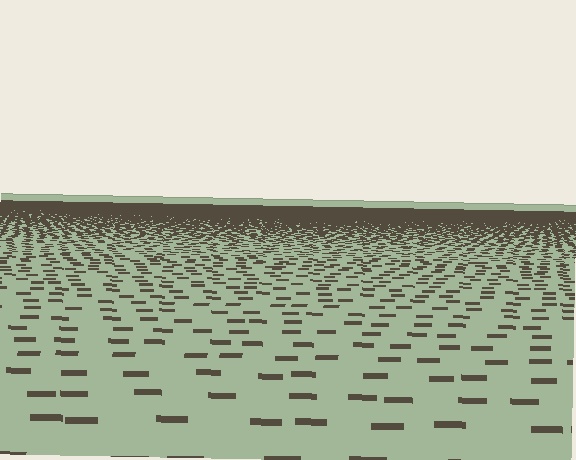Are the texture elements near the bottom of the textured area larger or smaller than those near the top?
Larger. Near the bottom, elements are closer to the viewer and appear at a bigger on-screen size.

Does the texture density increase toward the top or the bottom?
Density increases toward the top.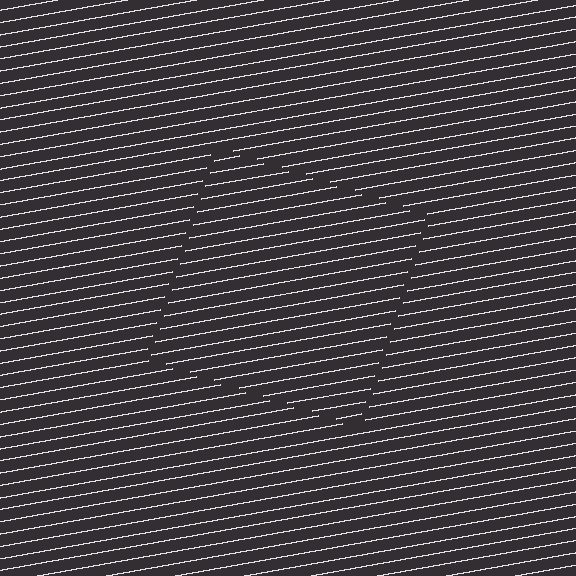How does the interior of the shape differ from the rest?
The interior of the shape contains the same grating, shifted by half a period — the contour is defined by the phase discontinuity where line-ends from the inner and outer gratings abut.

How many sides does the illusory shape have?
4 sides — the line-ends trace a square.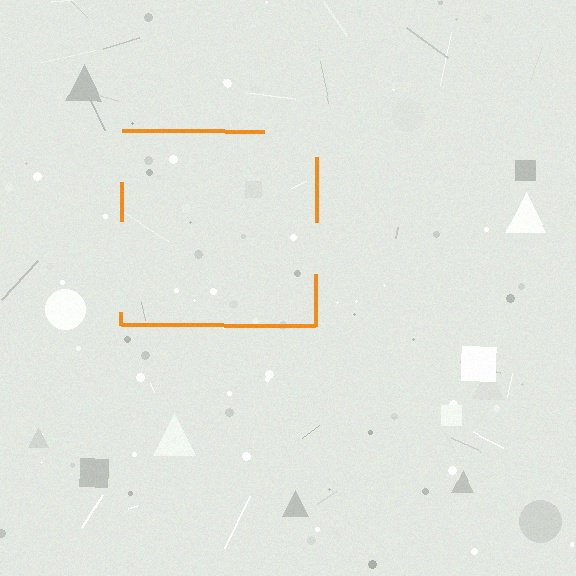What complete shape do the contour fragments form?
The contour fragments form a square.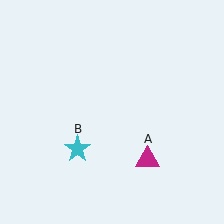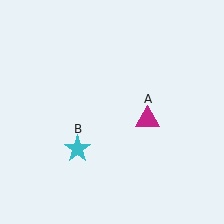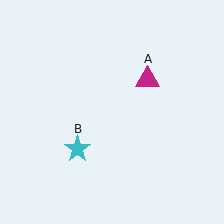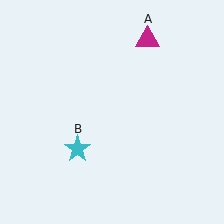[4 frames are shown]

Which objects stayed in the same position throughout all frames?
Cyan star (object B) remained stationary.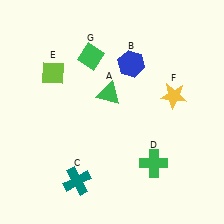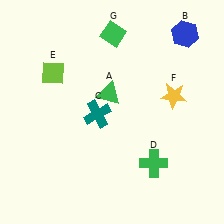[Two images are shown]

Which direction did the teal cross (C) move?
The teal cross (C) moved up.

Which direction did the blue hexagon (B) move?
The blue hexagon (B) moved right.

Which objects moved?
The objects that moved are: the blue hexagon (B), the teal cross (C), the green diamond (G).